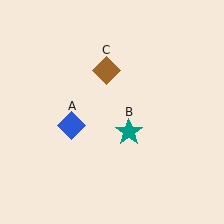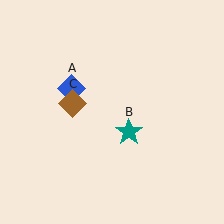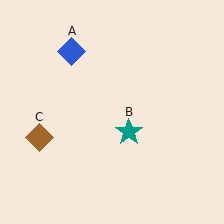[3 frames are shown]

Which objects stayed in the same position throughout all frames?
Teal star (object B) remained stationary.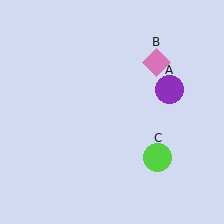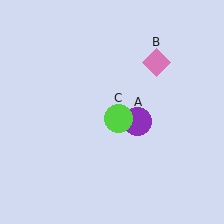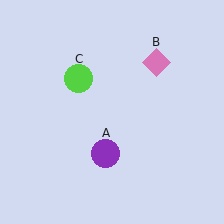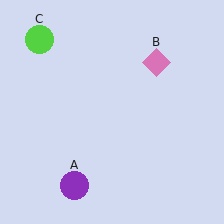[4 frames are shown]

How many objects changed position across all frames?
2 objects changed position: purple circle (object A), lime circle (object C).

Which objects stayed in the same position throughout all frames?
Pink diamond (object B) remained stationary.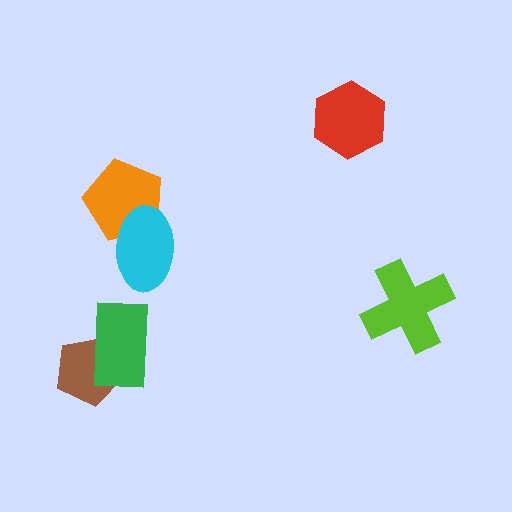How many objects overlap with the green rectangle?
1 object overlaps with the green rectangle.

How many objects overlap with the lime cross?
0 objects overlap with the lime cross.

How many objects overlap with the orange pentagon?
1 object overlaps with the orange pentagon.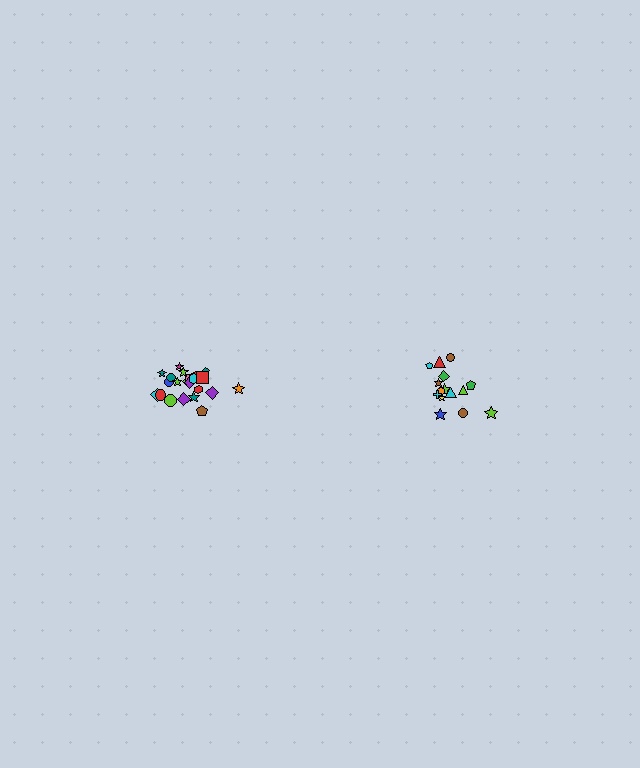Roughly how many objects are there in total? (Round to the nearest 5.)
Roughly 35 objects in total.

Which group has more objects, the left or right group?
The left group.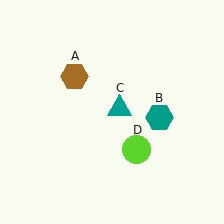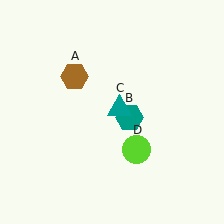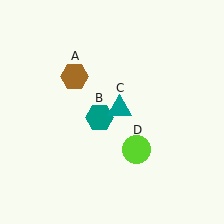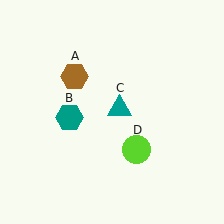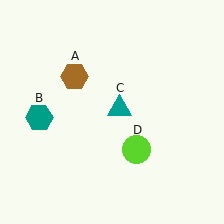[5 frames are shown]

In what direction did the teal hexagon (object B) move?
The teal hexagon (object B) moved left.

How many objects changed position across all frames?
1 object changed position: teal hexagon (object B).